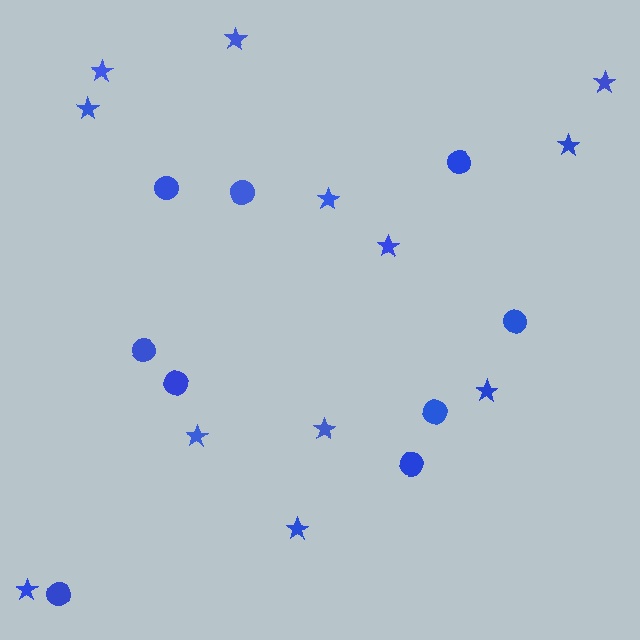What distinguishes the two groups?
There are 2 groups: one group of stars (12) and one group of circles (9).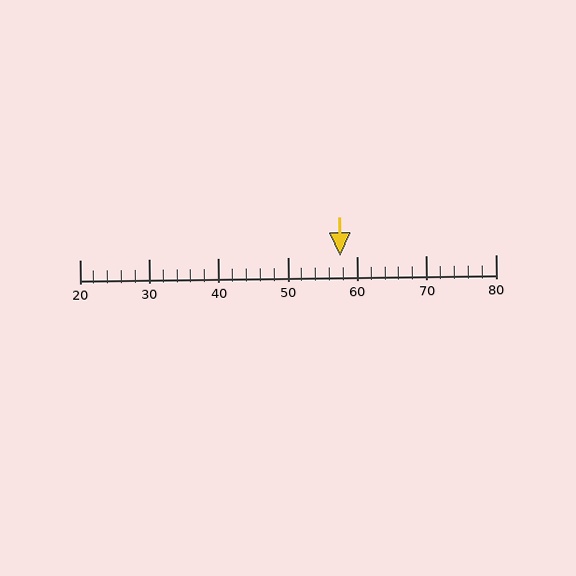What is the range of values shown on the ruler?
The ruler shows values from 20 to 80.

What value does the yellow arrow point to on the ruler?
The yellow arrow points to approximately 58.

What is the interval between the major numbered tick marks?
The major tick marks are spaced 10 units apart.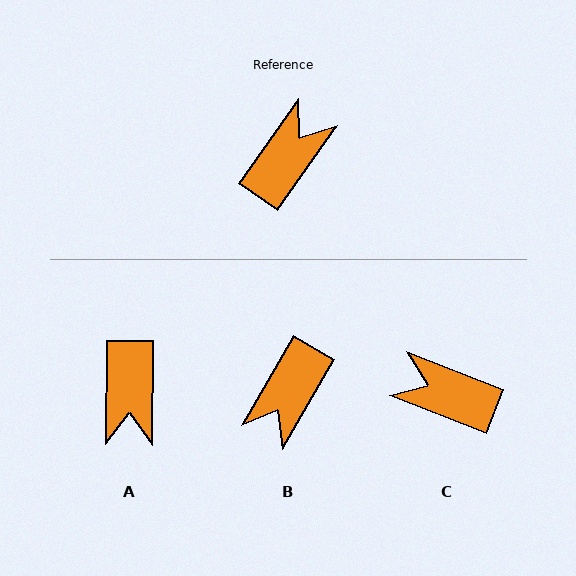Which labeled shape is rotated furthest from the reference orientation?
B, about 175 degrees away.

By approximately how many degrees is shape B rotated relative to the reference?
Approximately 175 degrees clockwise.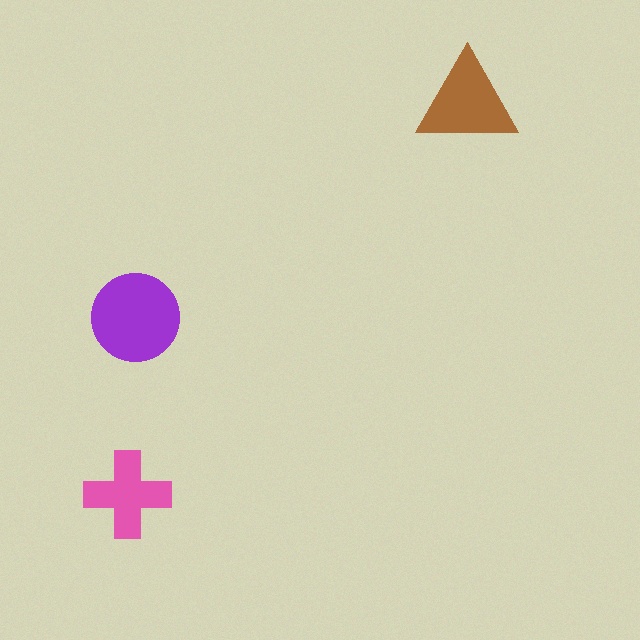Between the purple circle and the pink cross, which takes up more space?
The purple circle.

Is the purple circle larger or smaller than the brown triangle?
Larger.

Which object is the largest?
The purple circle.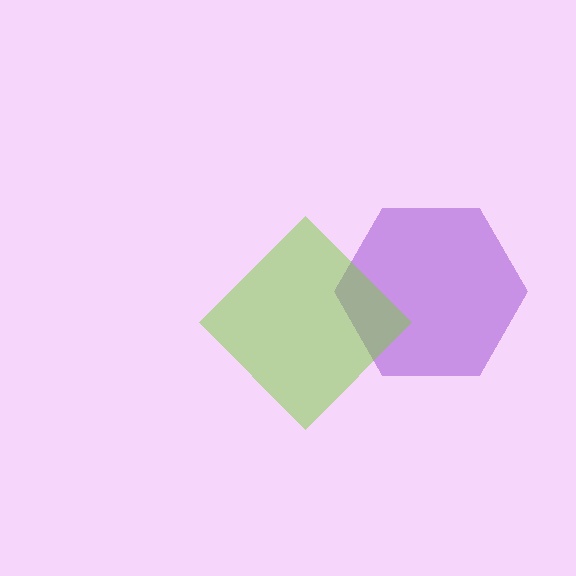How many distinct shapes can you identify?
There are 2 distinct shapes: a purple hexagon, a lime diamond.